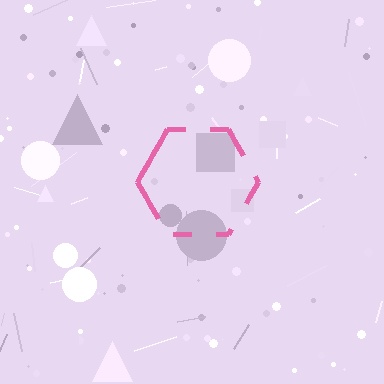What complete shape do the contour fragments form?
The contour fragments form a hexagon.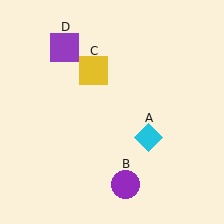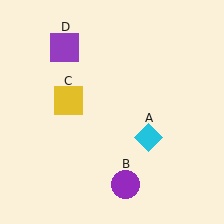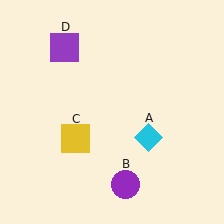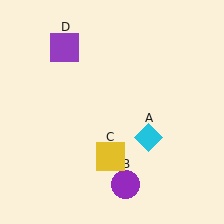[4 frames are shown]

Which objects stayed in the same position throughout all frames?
Cyan diamond (object A) and purple circle (object B) and purple square (object D) remained stationary.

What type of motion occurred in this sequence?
The yellow square (object C) rotated counterclockwise around the center of the scene.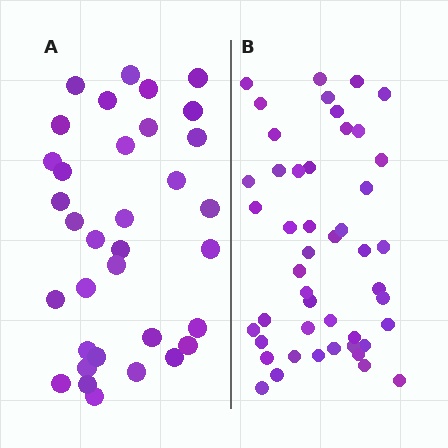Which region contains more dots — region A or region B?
Region B (the right region) has more dots.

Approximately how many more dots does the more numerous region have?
Region B has approximately 15 more dots than region A.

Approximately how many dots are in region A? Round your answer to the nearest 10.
About 30 dots. (The exact count is 34, which rounds to 30.)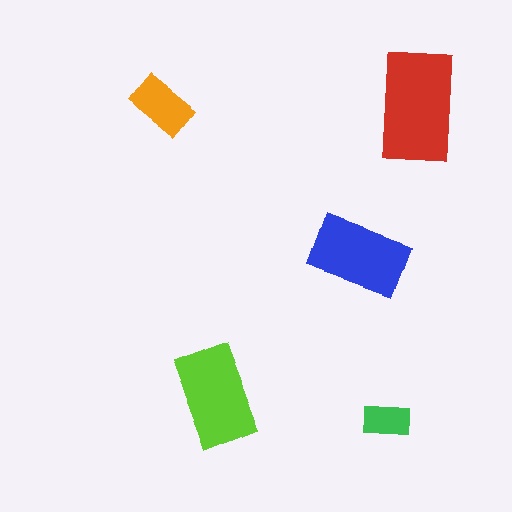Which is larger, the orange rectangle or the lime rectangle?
The lime one.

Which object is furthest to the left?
The orange rectangle is leftmost.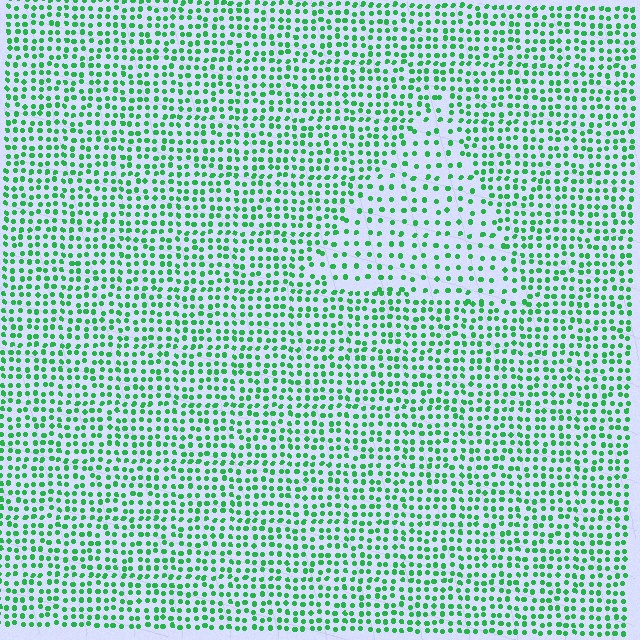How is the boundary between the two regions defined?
The boundary is defined by a change in element density (approximately 1.9x ratio). All elements are the same color, size, and shape.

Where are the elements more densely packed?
The elements are more densely packed outside the triangle boundary.